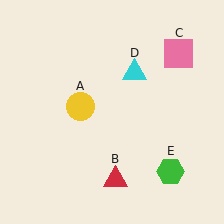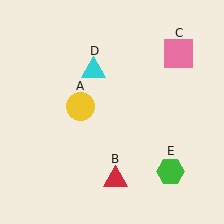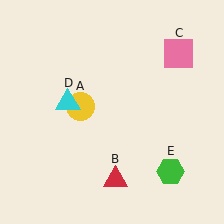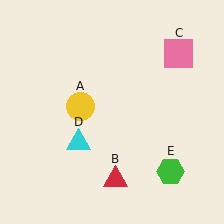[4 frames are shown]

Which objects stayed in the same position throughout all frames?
Yellow circle (object A) and red triangle (object B) and pink square (object C) and green hexagon (object E) remained stationary.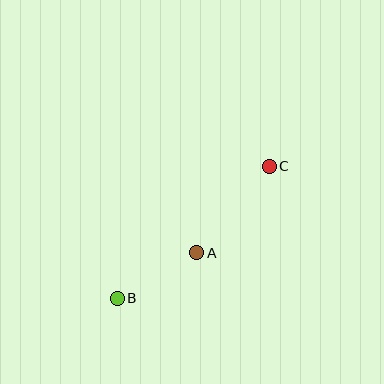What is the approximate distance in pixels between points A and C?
The distance between A and C is approximately 113 pixels.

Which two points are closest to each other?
Points A and B are closest to each other.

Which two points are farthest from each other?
Points B and C are farthest from each other.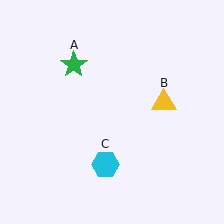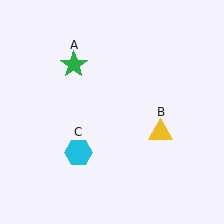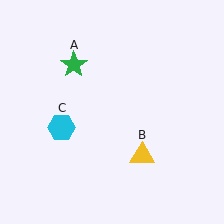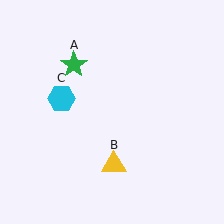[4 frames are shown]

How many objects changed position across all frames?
2 objects changed position: yellow triangle (object B), cyan hexagon (object C).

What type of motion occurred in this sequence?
The yellow triangle (object B), cyan hexagon (object C) rotated clockwise around the center of the scene.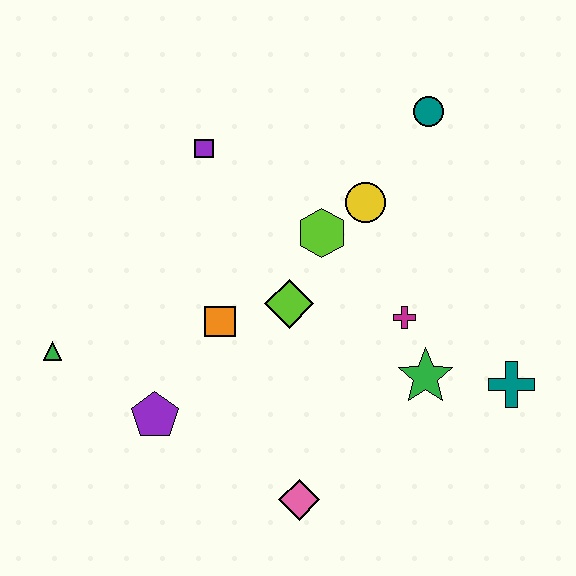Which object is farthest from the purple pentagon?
The teal circle is farthest from the purple pentagon.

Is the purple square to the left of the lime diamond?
Yes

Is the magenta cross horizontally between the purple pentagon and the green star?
Yes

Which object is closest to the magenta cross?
The green star is closest to the magenta cross.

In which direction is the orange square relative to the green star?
The orange square is to the left of the green star.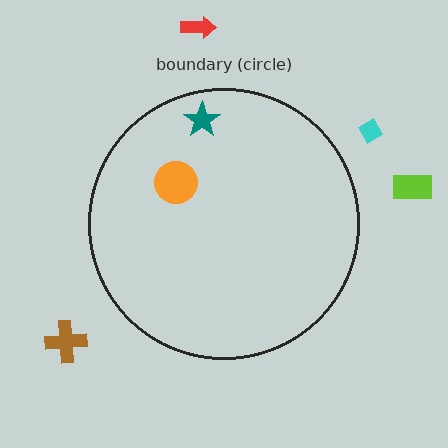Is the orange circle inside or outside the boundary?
Inside.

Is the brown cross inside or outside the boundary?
Outside.